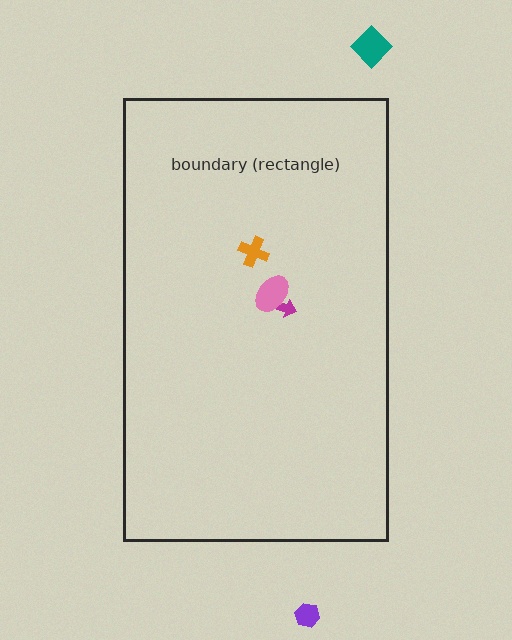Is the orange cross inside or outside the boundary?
Inside.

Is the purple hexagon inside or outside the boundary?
Outside.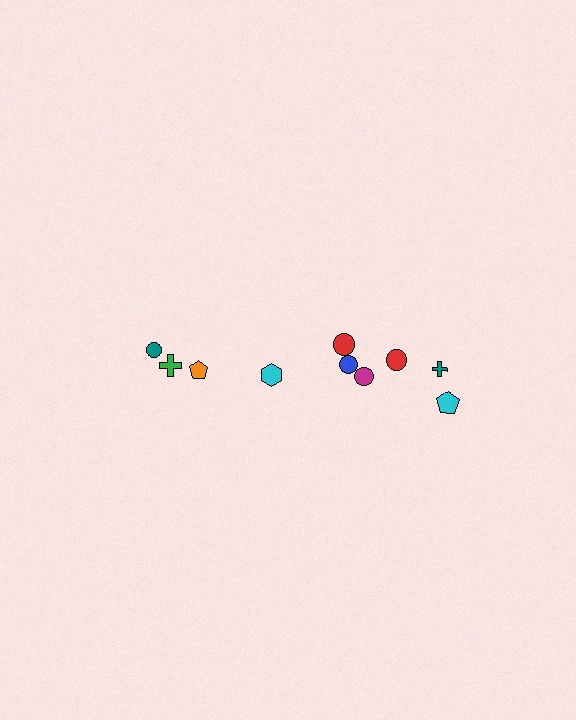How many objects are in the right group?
There are 6 objects.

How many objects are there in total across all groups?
There are 10 objects.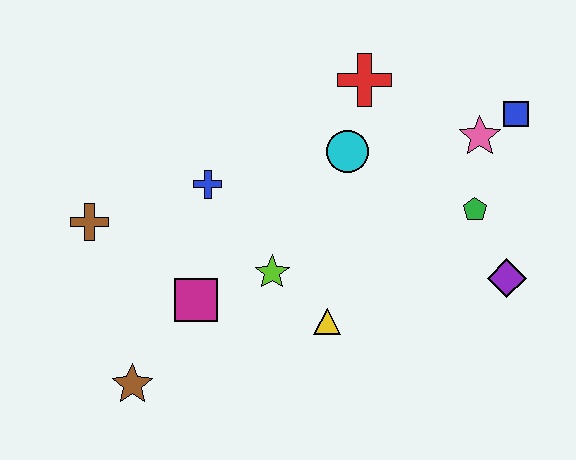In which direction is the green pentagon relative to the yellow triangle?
The green pentagon is to the right of the yellow triangle.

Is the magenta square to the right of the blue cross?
No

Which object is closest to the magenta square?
The lime star is closest to the magenta square.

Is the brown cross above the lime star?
Yes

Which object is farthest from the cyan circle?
The brown star is farthest from the cyan circle.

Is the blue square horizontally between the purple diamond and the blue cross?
No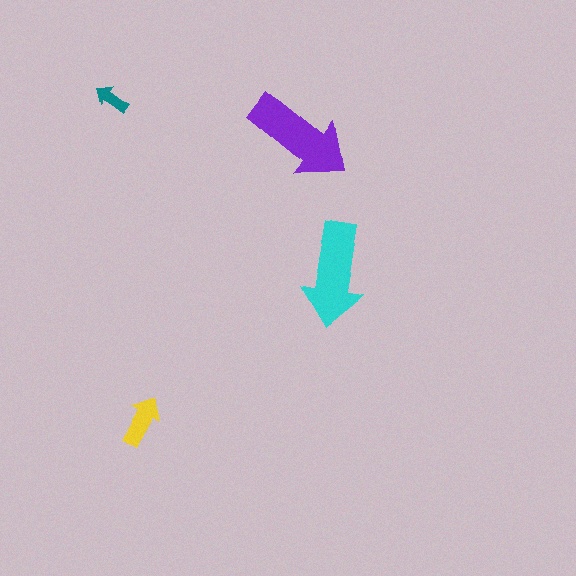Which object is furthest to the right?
The cyan arrow is rightmost.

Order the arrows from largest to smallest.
the purple one, the cyan one, the yellow one, the teal one.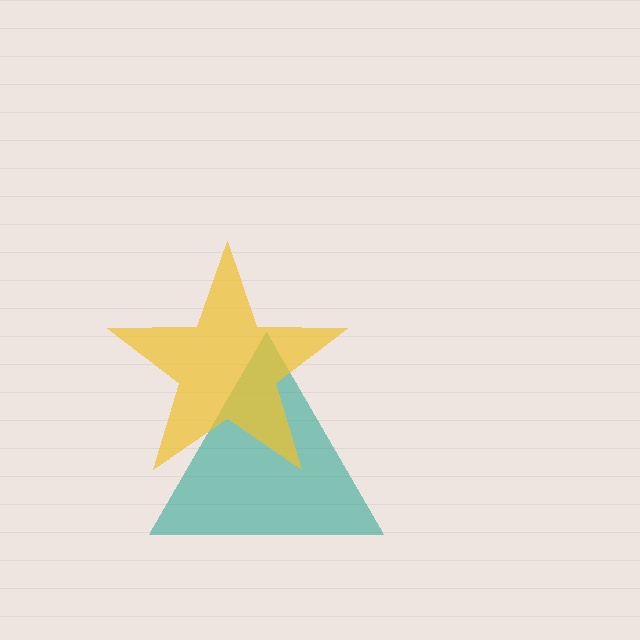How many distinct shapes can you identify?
There are 2 distinct shapes: a teal triangle, a yellow star.